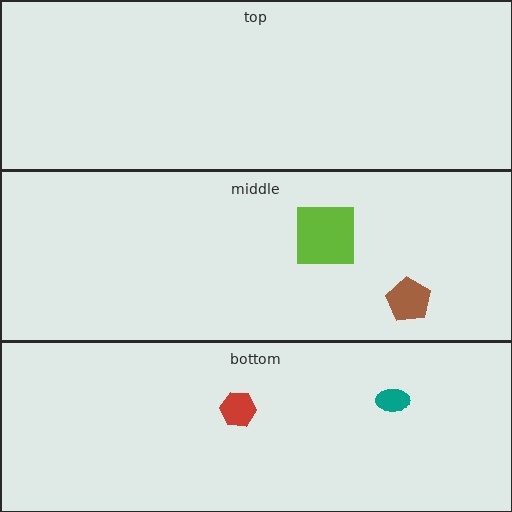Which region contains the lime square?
The middle region.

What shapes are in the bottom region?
The red hexagon, the teal ellipse.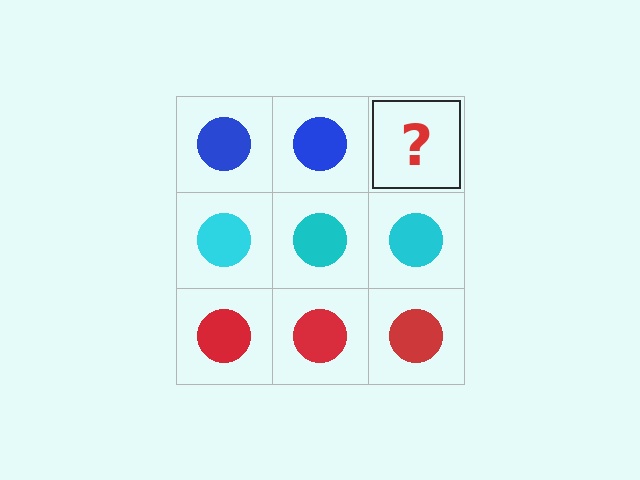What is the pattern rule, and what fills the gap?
The rule is that each row has a consistent color. The gap should be filled with a blue circle.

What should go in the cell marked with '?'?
The missing cell should contain a blue circle.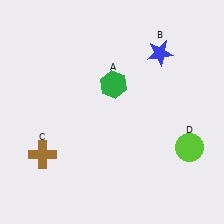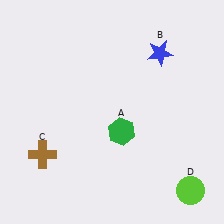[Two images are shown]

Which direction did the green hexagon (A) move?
The green hexagon (A) moved down.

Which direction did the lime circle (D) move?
The lime circle (D) moved down.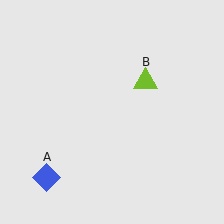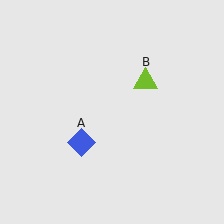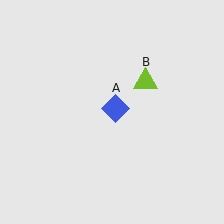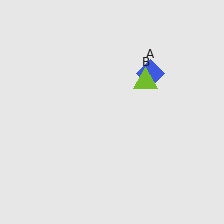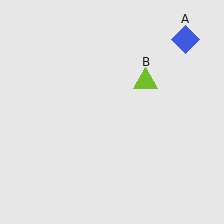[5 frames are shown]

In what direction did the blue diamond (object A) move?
The blue diamond (object A) moved up and to the right.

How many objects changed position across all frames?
1 object changed position: blue diamond (object A).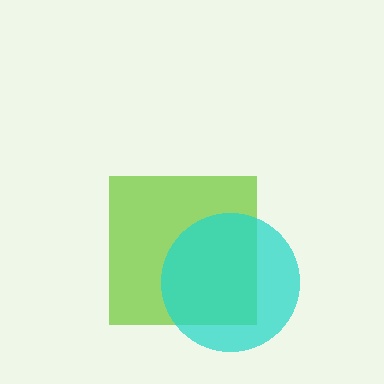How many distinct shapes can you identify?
There are 2 distinct shapes: a lime square, a cyan circle.